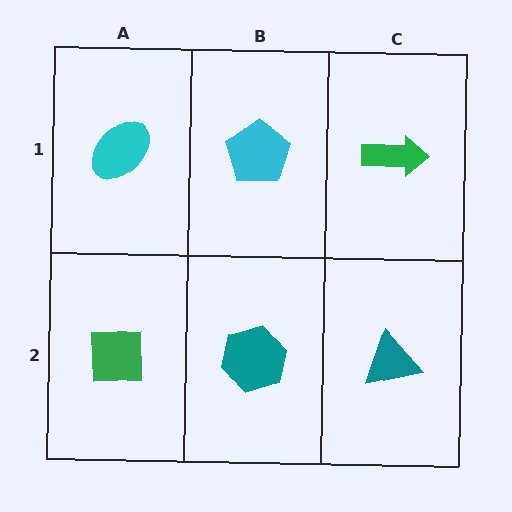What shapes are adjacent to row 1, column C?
A teal triangle (row 2, column C), a cyan pentagon (row 1, column B).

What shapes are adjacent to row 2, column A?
A cyan ellipse (row 1, column A), a teal hexagon (row 2, column B).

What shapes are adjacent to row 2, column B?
A cyan pentagon (row 1, column B), a green square (row 2, column A), a teal triangle (row 2, column C).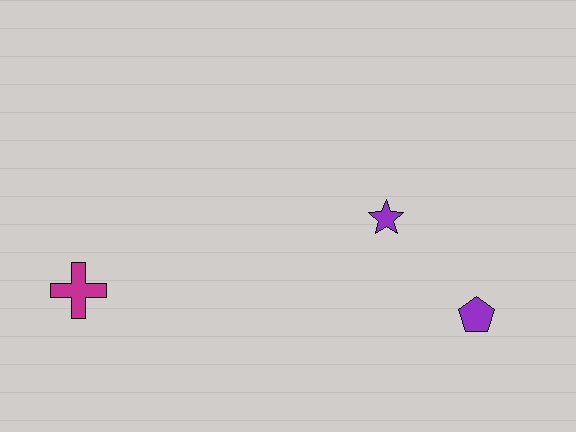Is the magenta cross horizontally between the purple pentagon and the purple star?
No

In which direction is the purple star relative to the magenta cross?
The purple star is to the right of the magenta cross.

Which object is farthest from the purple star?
The magenta cross is farthest from the purple star.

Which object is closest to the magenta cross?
The purple star is closest to the magenta cross.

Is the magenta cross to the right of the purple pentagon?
No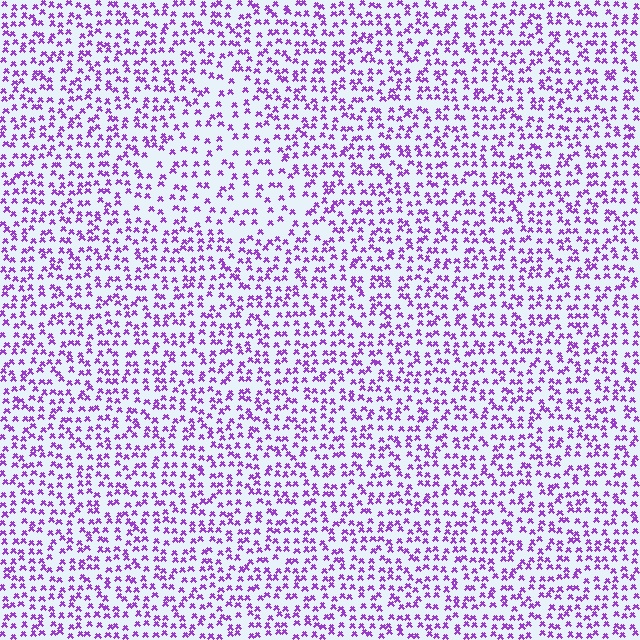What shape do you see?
I see a triangle.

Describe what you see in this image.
The image contains small purple elements arranged at two different densities. A triangle-shaped region is visible where the elements are less densely packed than the surrounding area.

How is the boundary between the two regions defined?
The boundary is defined by a change in element density (approximately 1.6x ratio). All elements are the same color, size, and shape.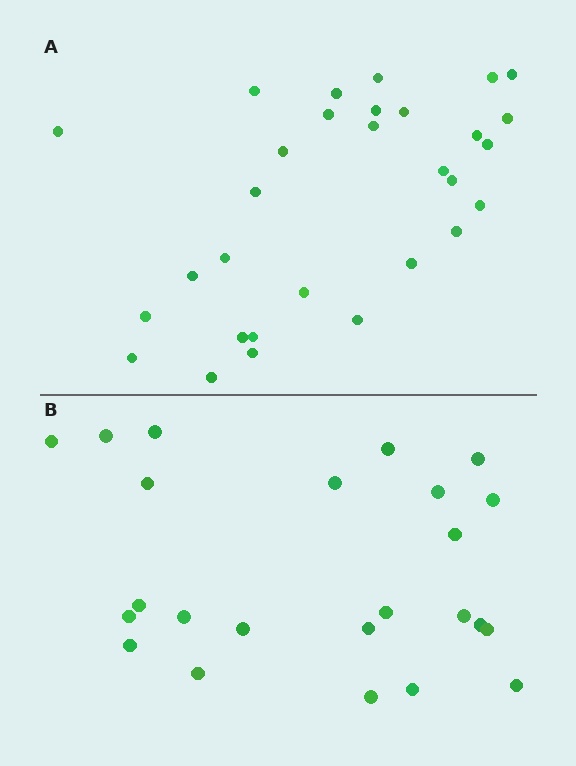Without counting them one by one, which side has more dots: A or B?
Region A (the top region) has more dots.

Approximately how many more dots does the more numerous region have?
Region A has about 6 more dots than region B.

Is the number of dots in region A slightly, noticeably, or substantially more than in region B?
Region A has noticeably more, but not dramatically so. The ratio is roughly 1.2 to 1.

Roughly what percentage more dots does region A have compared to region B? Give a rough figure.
About 25% more.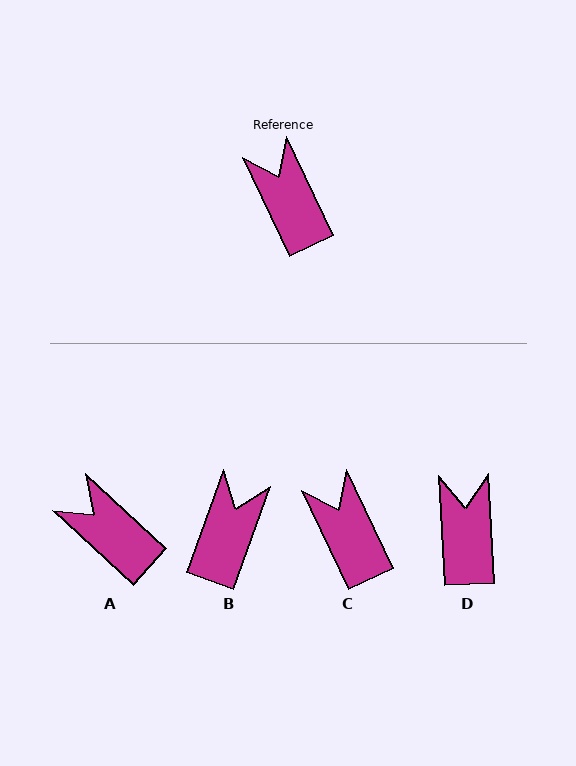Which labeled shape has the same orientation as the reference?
C.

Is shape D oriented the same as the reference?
No, it is off by about 22 degrees.